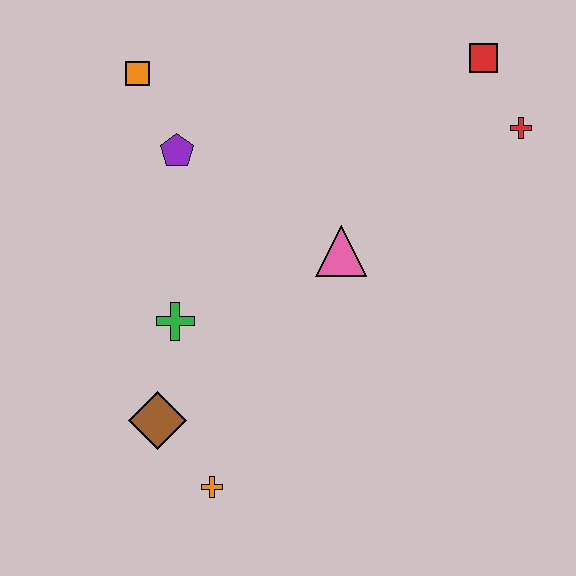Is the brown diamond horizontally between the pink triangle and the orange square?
Yes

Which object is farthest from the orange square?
The orange cross is farthest from the orange square.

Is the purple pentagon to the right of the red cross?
No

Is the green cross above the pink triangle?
No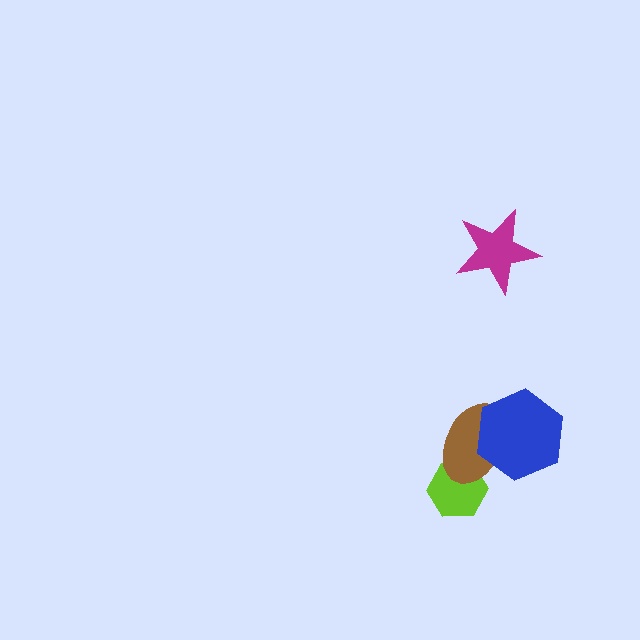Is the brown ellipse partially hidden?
Yes, it is partially covered by another shape.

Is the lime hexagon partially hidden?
Yes, it is partially covered by another shape.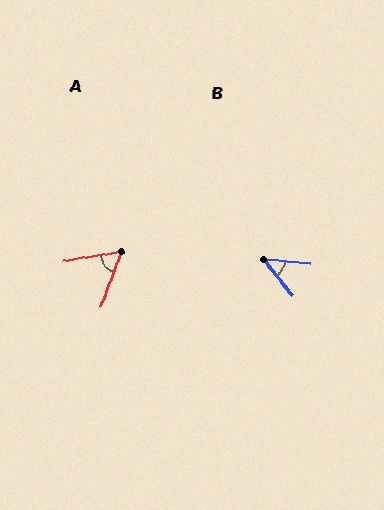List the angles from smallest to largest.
B (46°), A (61°).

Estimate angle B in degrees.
Approximately 46 degrees.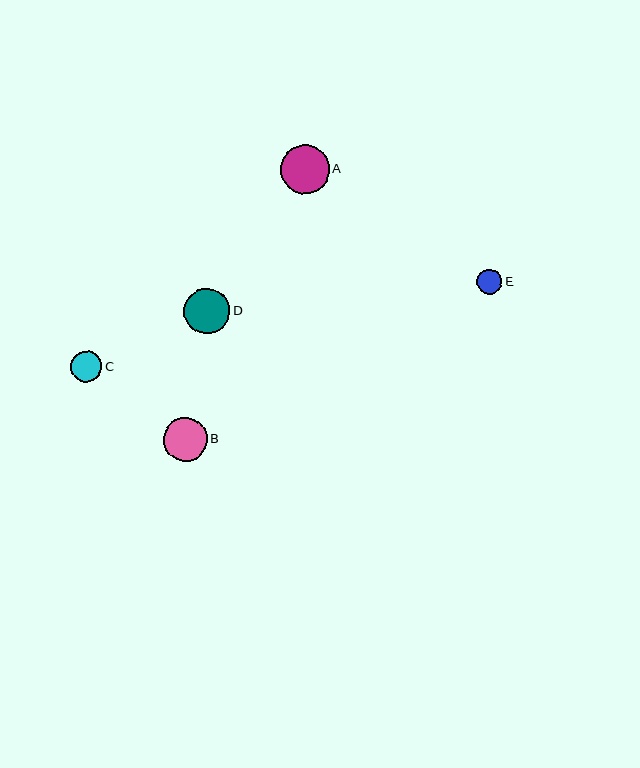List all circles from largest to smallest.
From largest to smallest: A, D, B, C, E.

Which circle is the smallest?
Circle E is the smallest with a size of approximately 25 pixels.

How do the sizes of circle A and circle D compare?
Circle A and circle D are approximately the same size.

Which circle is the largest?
Circle A is the largest with a size of approximately 49 pixels.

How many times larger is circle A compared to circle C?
Circle A is approximately 1.6 times the size of circle C.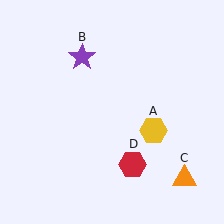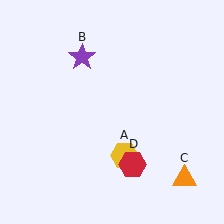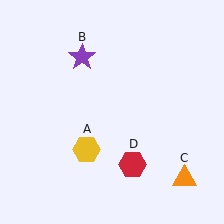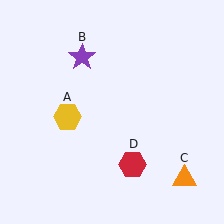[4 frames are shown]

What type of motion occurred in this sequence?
The yellow hexagon (object A) rotated clockwise around the center of the scene.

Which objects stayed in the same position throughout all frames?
Purple star (object B) and orange triangle (object C) and red hexagon (object D) remained stationary.